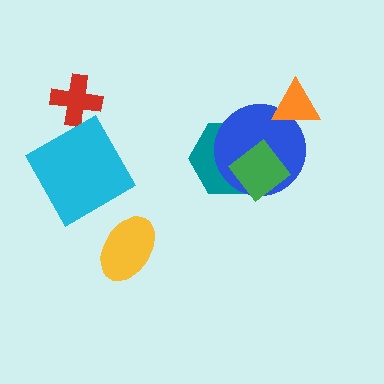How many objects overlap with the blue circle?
3 objects overlap with the blue circle.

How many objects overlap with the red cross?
0 objects overlap with the red cross.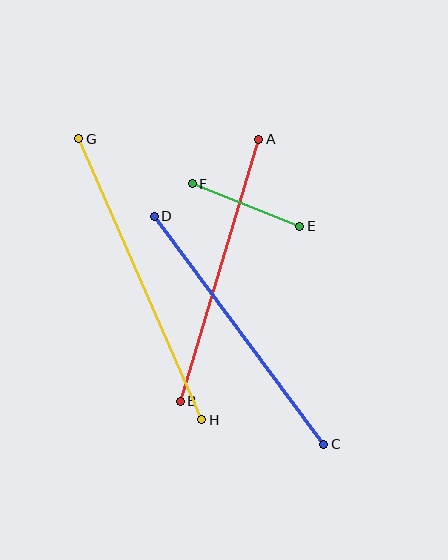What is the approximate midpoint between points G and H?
The midpoint is at approximately (140, 279) pixels.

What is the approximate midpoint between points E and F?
The midpoint is at approximately (246, 205) pixels.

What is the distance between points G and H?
The distance is approximately 307 pixels.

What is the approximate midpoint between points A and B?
The midpoint is at approximately (219, 270) pixels.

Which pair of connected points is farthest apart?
Points G and H are farthest apart.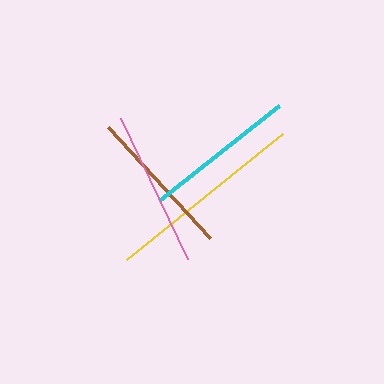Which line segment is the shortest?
The brown line is the shortest at approximately 151 pixels.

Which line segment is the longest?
The yellow line is the longest at approximately 201 pixels.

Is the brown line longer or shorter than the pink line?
The pink line is longer than the brown line.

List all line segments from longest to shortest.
From longest to shortest: yellow, pink, cyan, brown.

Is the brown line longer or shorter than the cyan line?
The cyan line is longer than the brown line.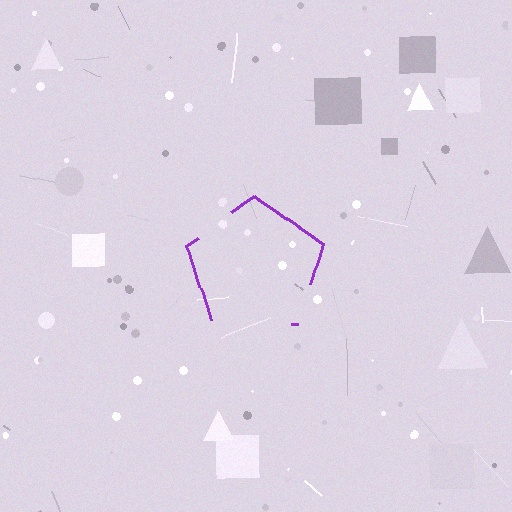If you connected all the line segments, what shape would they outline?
They would outline a pentagon.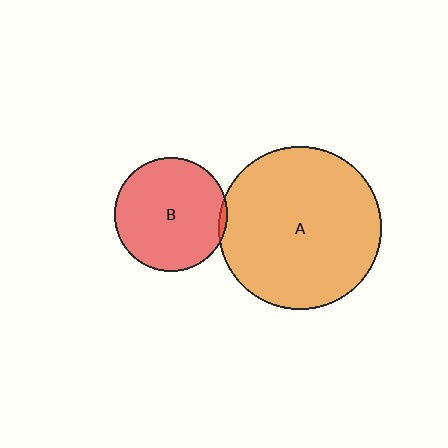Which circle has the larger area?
Circle A (orange).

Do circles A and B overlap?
Yes.